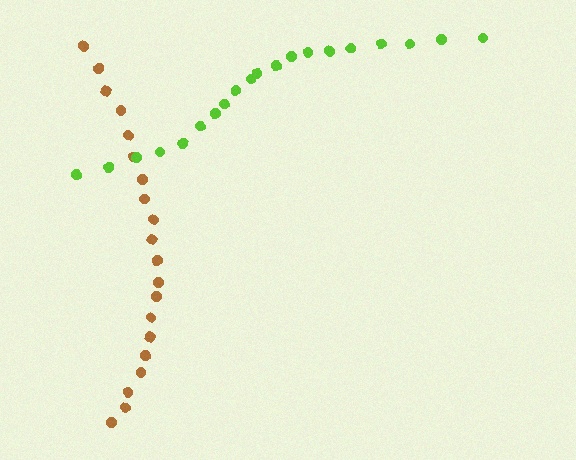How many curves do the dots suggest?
There are 2 distinct paths.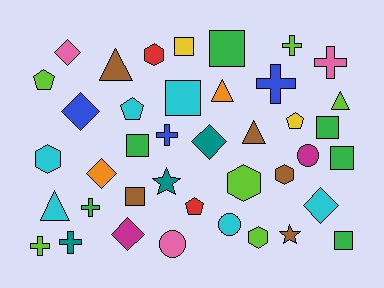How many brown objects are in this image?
There are 5 brown objects.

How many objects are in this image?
There are 40 objects.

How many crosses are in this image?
There are 7 crosses.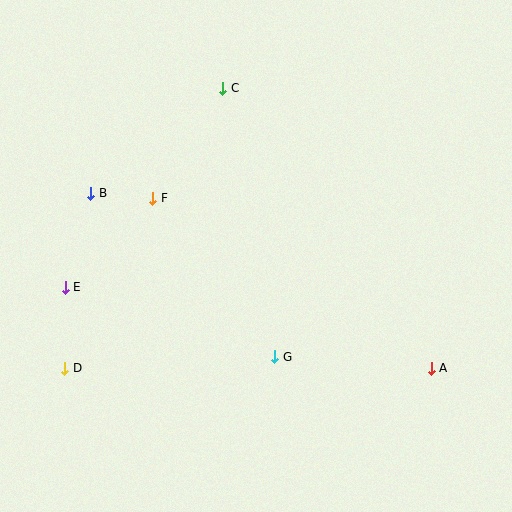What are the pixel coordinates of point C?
Point C is at (223, 88).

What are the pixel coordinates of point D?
Point D is at (65, 368).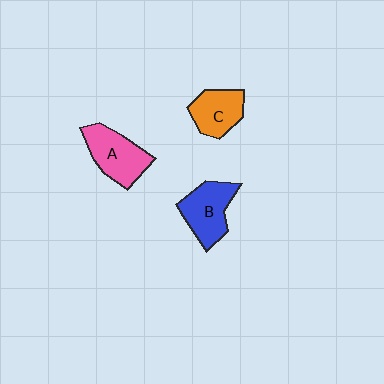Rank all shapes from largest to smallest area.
From largest to smallest: A (pink), B (blue), C (orange).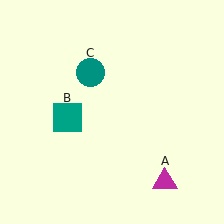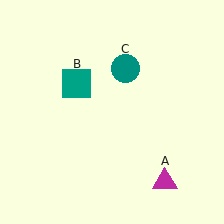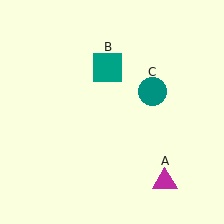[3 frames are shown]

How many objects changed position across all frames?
2 objects changed position: teal square (object B), teal circle (object C).